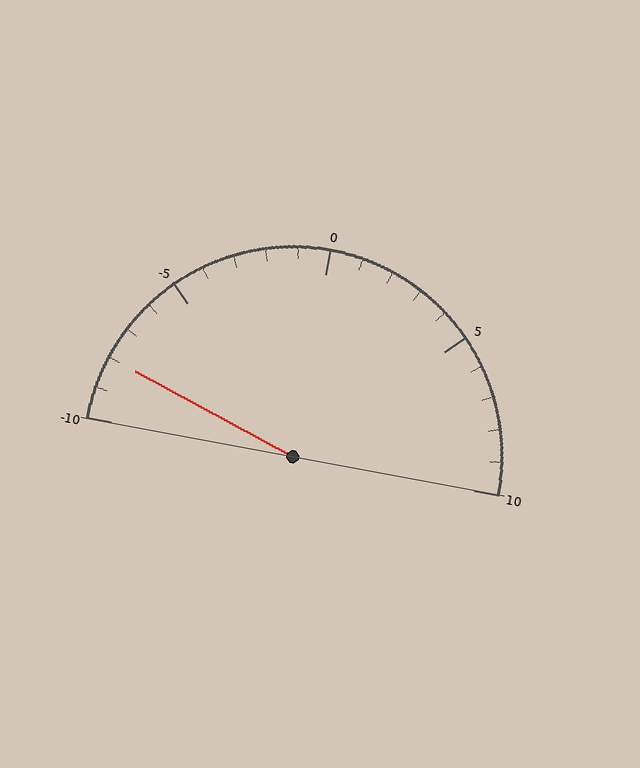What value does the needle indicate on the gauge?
The needle indicates approximately -8.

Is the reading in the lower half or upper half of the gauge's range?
The reading is in the lower half of the range (-10 to 10).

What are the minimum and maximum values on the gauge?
The gauge ranges from -10 to 10.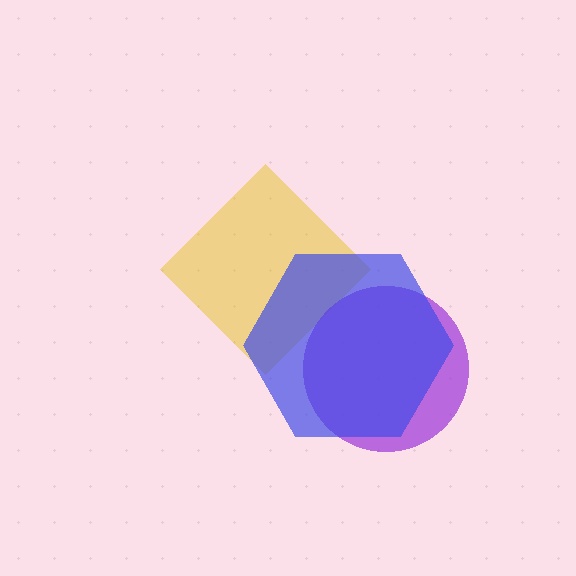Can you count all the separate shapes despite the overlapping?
Yes, there are 3 separate shapes.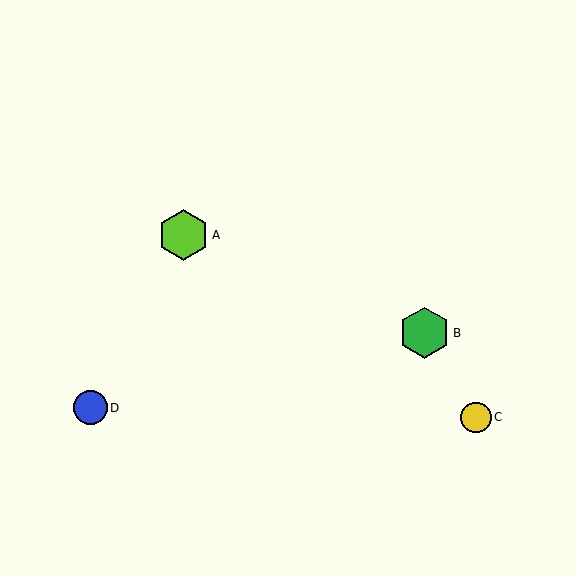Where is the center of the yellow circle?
The center of the yellow circle is at (476, 417).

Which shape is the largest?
The green hexagon (labeled B) is the largest.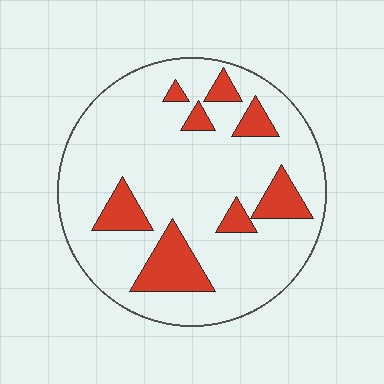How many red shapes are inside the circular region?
8.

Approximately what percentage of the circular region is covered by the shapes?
Approximately 20%.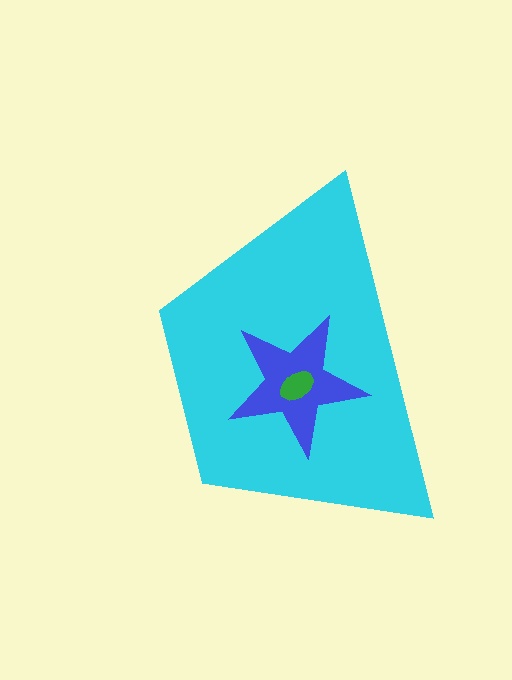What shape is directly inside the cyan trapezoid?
The blue star.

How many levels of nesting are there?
3.